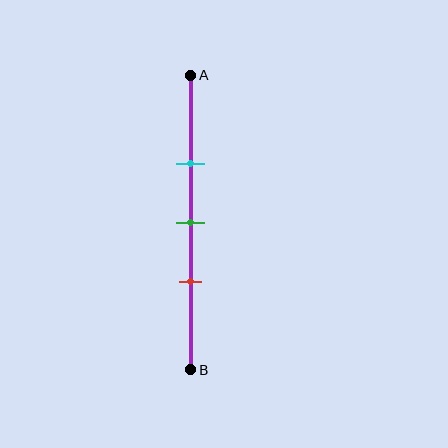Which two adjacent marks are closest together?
The green and red marks are the closest adjacent pair.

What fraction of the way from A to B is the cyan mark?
The cyan mark is approximately 30% (0.3) of the way from A to B.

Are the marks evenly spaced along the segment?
Yes, the marks are approximately evenly spaced.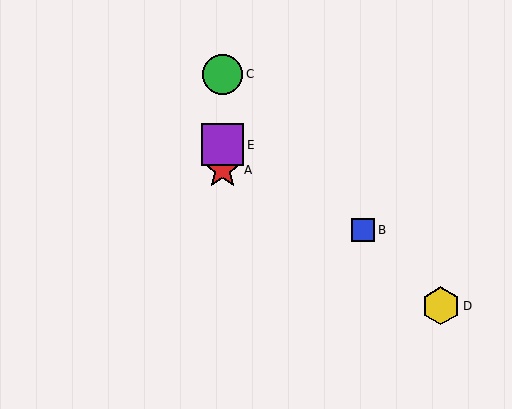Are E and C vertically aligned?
Yes, both are at x≈223.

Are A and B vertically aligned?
No, A is at x≈223 and B is at x≈363.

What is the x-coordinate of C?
Object C is at x≈223.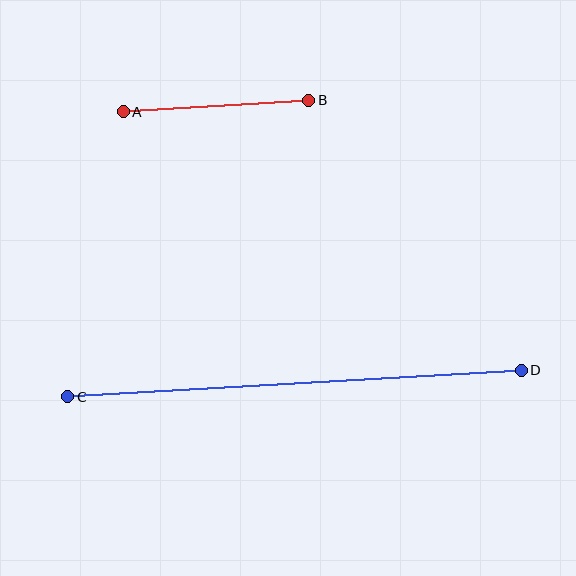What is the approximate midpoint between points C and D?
The midpoint is at approximately (294, 383) pixels.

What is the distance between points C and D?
The distance is approximately 454 pixels.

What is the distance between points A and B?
The distance is approximately 186 pixels.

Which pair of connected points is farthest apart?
Points C and D are farthest apart.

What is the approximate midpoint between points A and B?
The midpoint is at approximately (216, 106) pixels.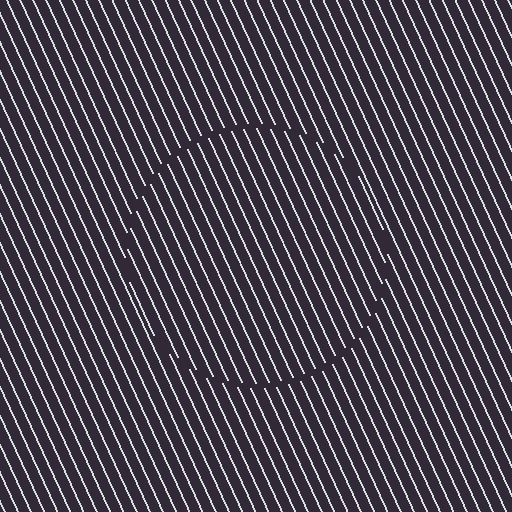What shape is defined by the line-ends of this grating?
An illusory circle. The interior of the shape contains the same grating, shifted by half a period — the contour is defined by the phase discontinuity where line-ends from the inner and outer gratings abut.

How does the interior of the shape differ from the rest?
The interior of the shape contains the same grating, shifted by half a period — the contour is defined by the phase discontinuity where line-ends from the inner and outer gratings abut.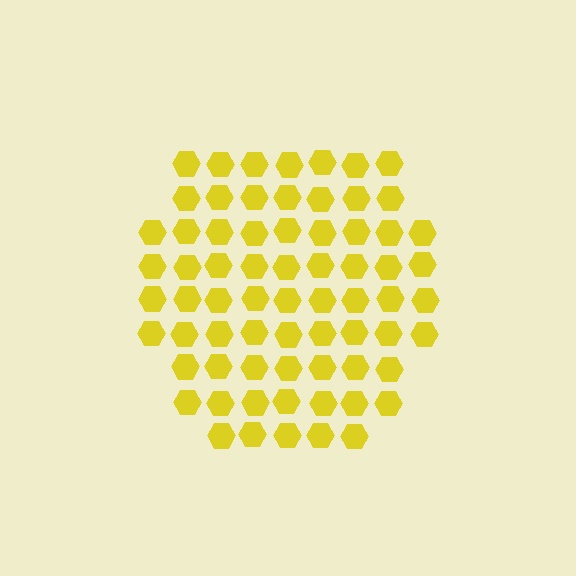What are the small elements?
The small elements are hexagons.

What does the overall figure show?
The overall figure shows a hexagon.